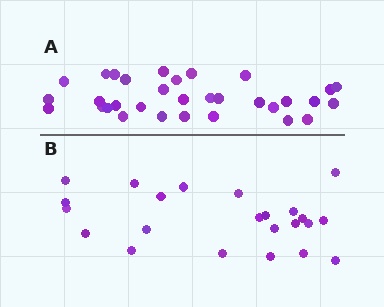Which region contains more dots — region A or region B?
Region A (the top region) has more dots.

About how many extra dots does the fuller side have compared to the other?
Region A has roughly 8 or so more dots than region B.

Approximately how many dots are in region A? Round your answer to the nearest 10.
About 30 dots. (The exact count is 32, which rounds to 30.)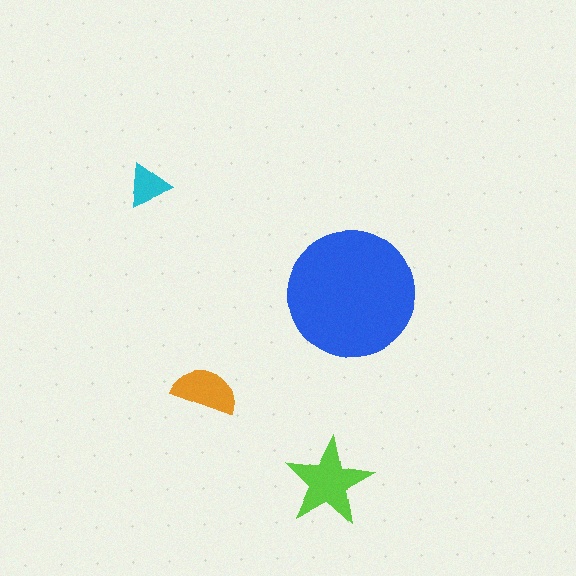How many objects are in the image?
There are 4 objects in the image.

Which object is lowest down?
The lime star is bottommost.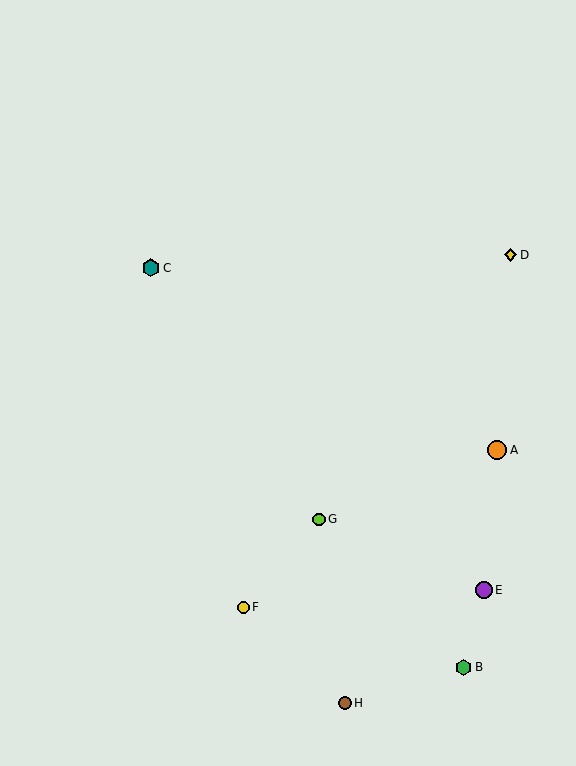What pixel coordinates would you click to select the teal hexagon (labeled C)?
Click at (151, 268) to select the teal hexagon C.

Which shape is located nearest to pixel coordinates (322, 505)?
The lime circle (labeled G) at (319, 519) is nearest to that location.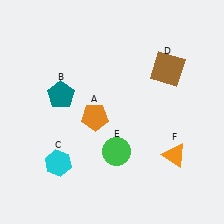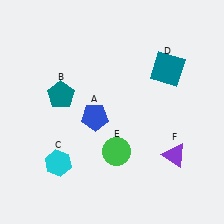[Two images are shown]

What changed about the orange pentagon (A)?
In Image 1, A is orange. In Image 2, it changed to blue.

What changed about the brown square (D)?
In Image 1, D is brown. In Image 2, it changed to teal.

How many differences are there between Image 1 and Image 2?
There are 3 differences between the two images.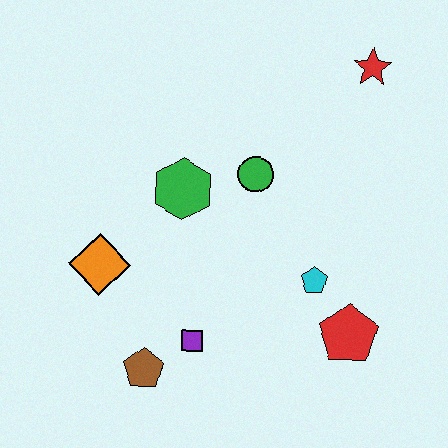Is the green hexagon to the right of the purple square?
No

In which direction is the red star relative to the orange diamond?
The red star is to the right of the orange diamond.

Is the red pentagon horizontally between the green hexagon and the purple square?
No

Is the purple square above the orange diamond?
No